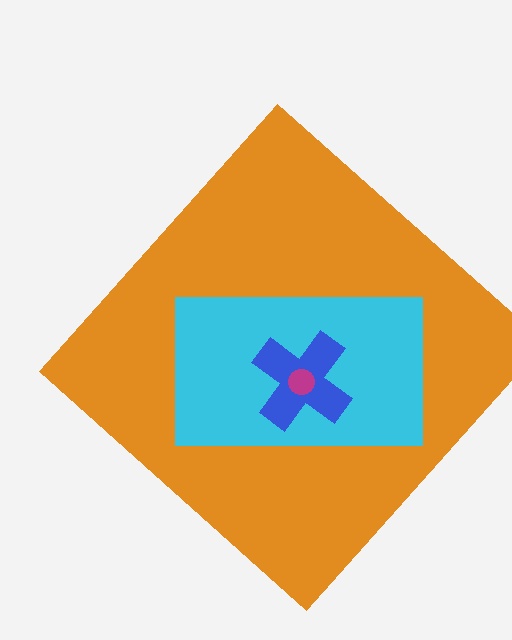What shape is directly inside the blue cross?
The magenta circle.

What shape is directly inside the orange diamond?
The cyan rectangle.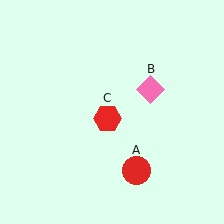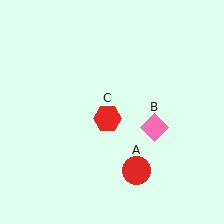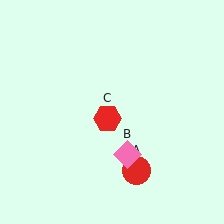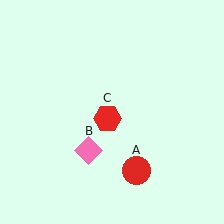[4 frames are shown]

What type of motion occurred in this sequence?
The pink diamond (object B) rotated clockwise around the center of the scene.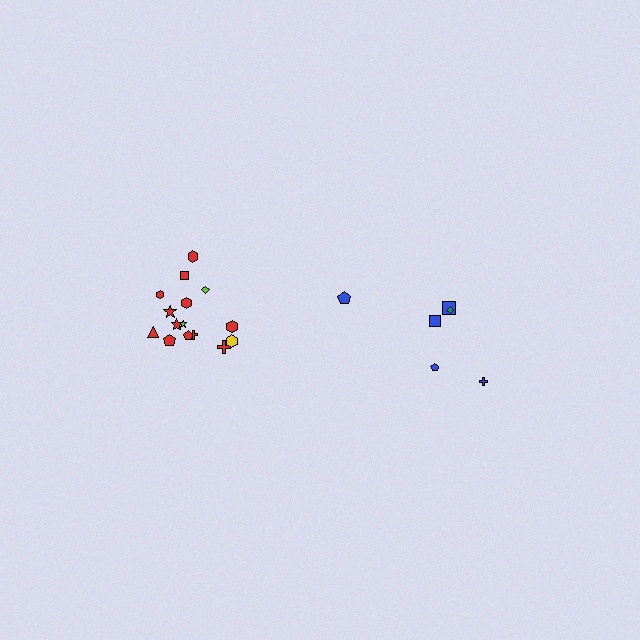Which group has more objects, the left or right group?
The left group.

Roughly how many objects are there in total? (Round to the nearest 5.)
Roughly 20 objects in total.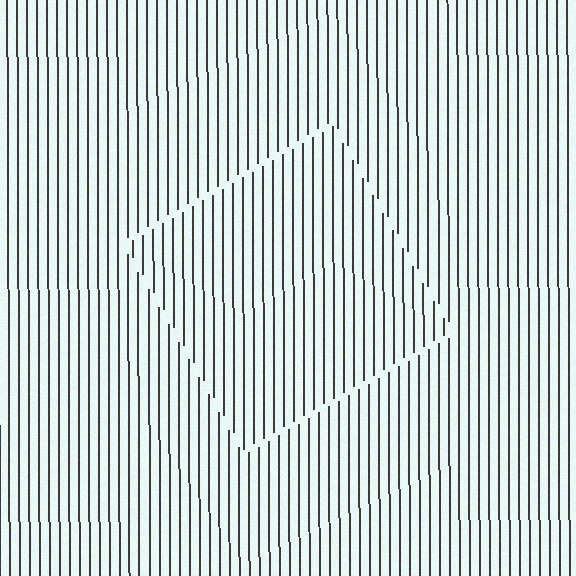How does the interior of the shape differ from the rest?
The interior of the shape contains the same grating, shifted by half a period — the contour is defined by the phase discontinuity where line-ends from the inner and outer gratings abut.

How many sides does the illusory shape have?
4 sides — the line-ends trace a square.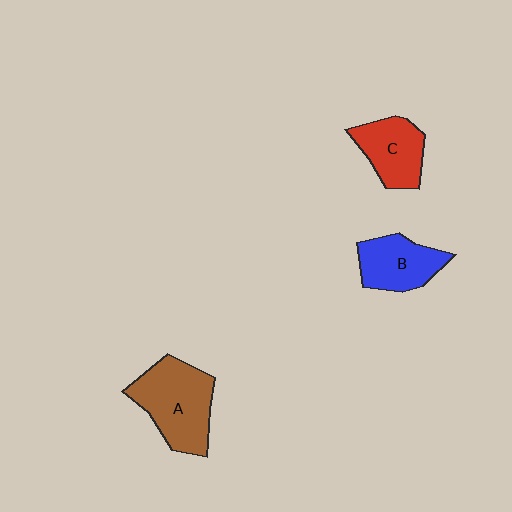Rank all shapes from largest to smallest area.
From largest to smallest: A (brown), B (blue), C (red).